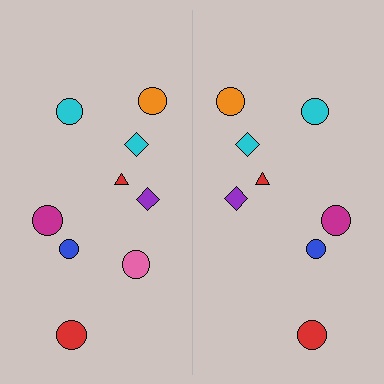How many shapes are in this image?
There are 17 shapes in this image.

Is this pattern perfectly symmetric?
No, the pattern is not perfectly symmetric. A pink circle is missing from the right side.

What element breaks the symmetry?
A pink circle is missing from the right side.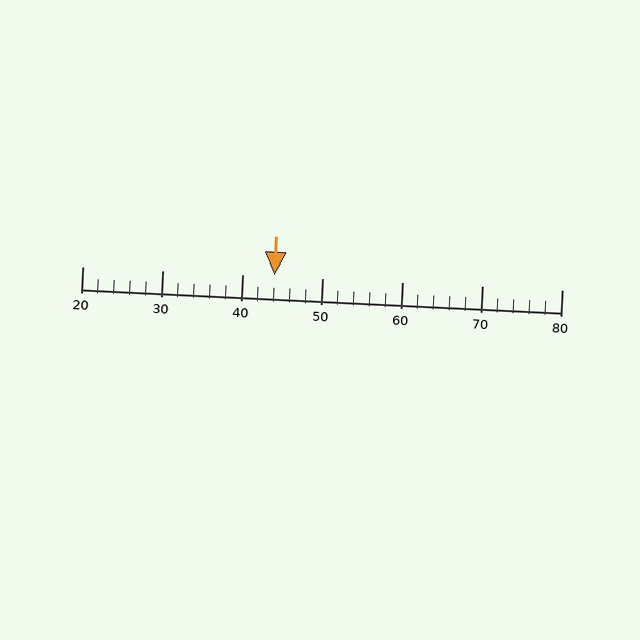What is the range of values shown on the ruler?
The ruler shows values from 20 to 80.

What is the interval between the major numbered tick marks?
The major tick marks are spaced 10 units apart.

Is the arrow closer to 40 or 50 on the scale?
The arrow is closer to 40.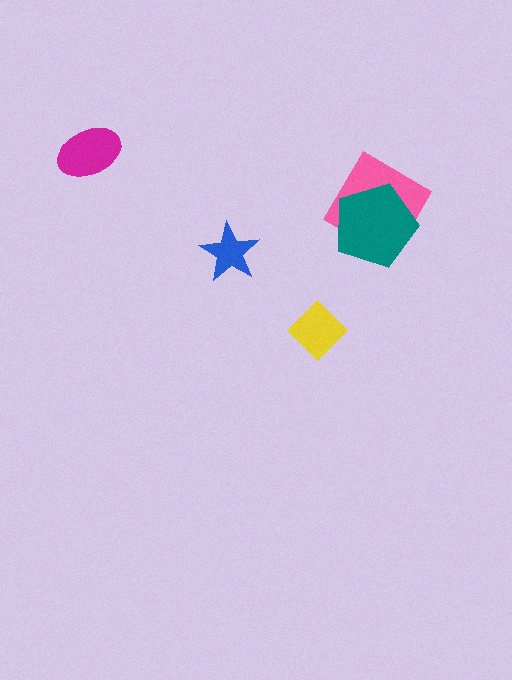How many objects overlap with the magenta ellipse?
0 objects overlap with the magenta ellipse.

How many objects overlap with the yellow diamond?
0 objects overlap with the yellow diamond.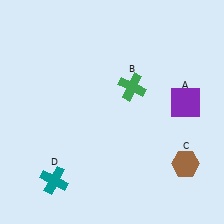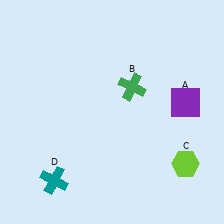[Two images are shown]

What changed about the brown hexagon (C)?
In Image 1, C is brown. In Image 2, it changed to lime.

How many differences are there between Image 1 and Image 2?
There is 1 difference between the two images.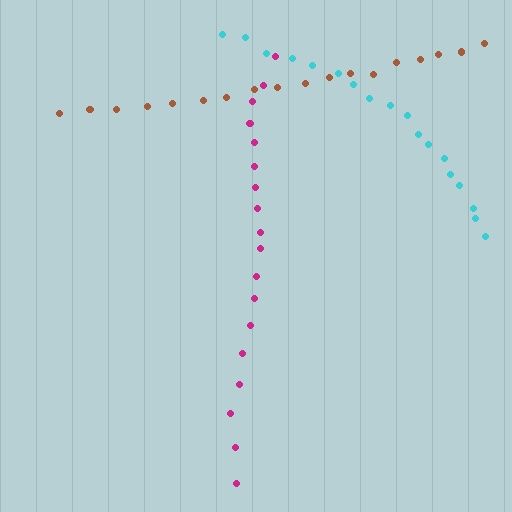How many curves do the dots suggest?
There are 3 distinct paths.